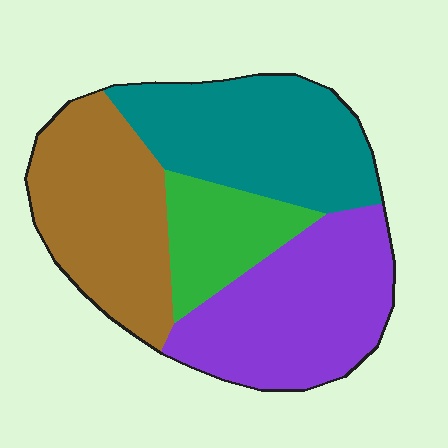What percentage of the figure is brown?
Brown takes up about one quarter (1/4) of the figure.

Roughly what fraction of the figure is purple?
Purple covers about 30% of the figure.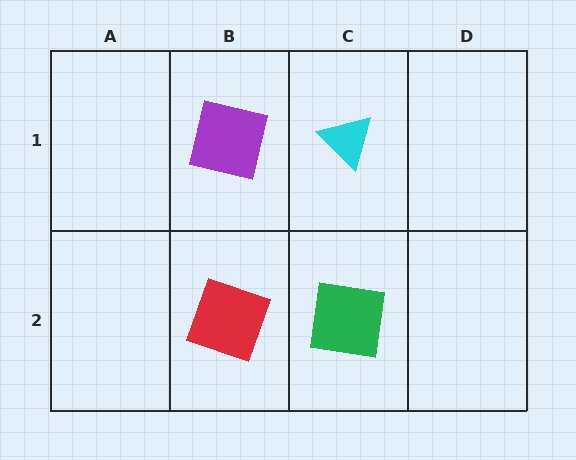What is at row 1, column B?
A purple square.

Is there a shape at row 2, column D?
No, that cell is empty.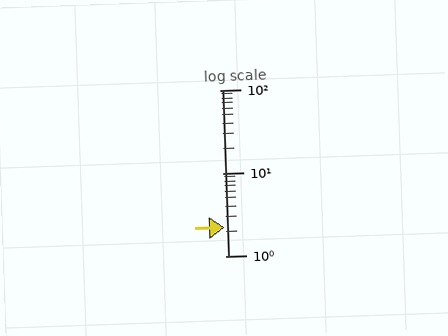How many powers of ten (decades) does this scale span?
The scale spans 2 decades, from 1 to 100.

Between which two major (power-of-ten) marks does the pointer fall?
The pointer is between 1 and 10.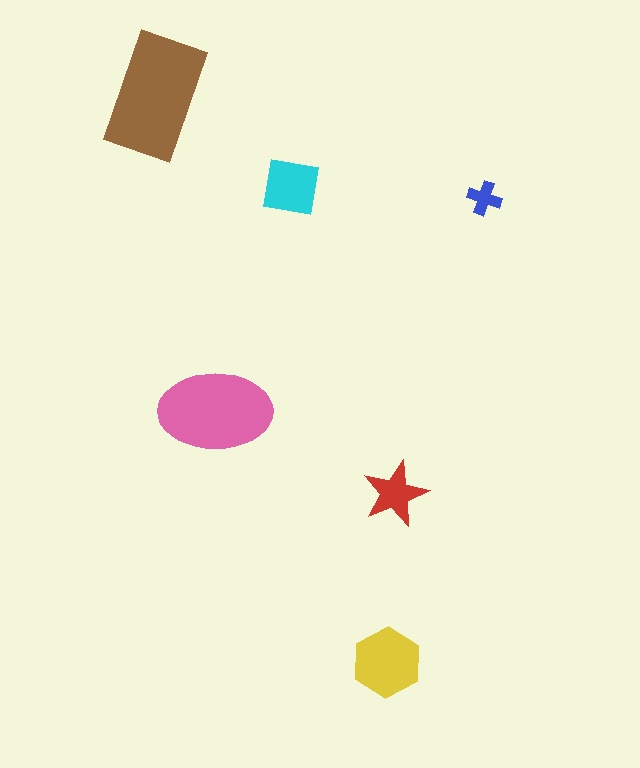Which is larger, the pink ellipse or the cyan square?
The pink ellipse.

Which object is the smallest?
The blue cross.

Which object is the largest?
The brown rectangle.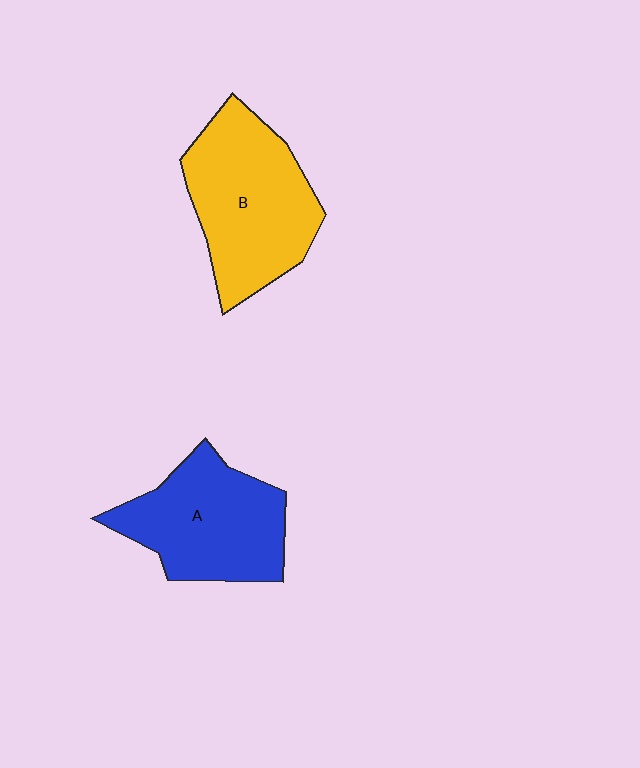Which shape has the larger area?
Shape B (yellow).